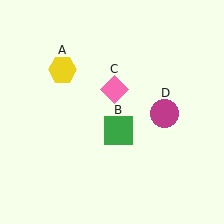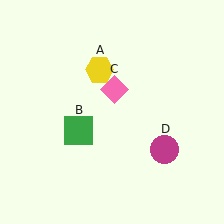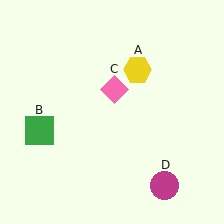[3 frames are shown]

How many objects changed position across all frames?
3 objects changed position: yellow hexagon (object A), green square (object B), magenta circle (object D).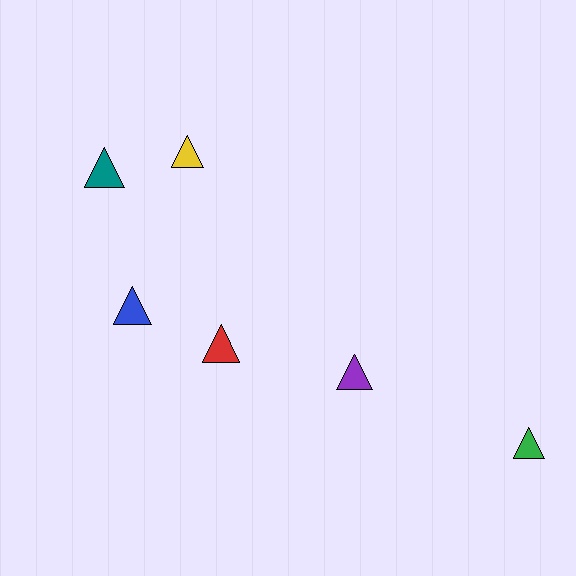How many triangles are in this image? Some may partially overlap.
There are 6 triangles.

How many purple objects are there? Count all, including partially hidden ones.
There is 1 purple object.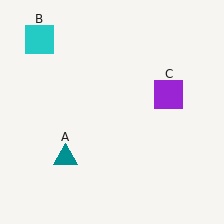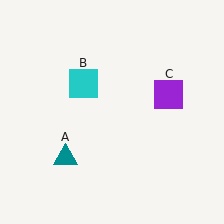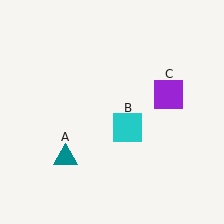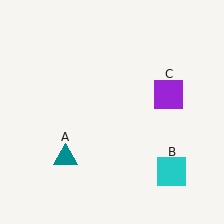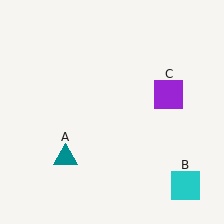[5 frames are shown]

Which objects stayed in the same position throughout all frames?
Teal triangle (object A) and purple square (object C) remained stationary.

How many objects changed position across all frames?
1 object changed position: cyan square (object B).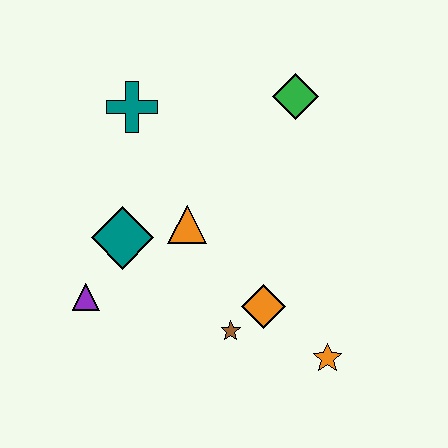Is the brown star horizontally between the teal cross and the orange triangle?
No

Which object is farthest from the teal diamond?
The orange star is farthest from the teal diamond.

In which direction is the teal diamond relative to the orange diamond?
The teal diamond is to the left of the orange diamond.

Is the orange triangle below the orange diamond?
No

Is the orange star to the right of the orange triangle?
Yes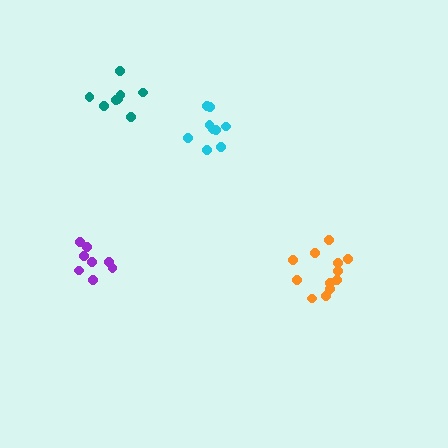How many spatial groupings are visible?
There are 4 spatial groupings.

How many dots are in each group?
Group 1: 12 dots, Group 2: 8 dots, Group 3: 9 dots, Group 4: 8 dots (37 total).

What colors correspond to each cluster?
The clusters are colored: orange, teal, cyan, purple.